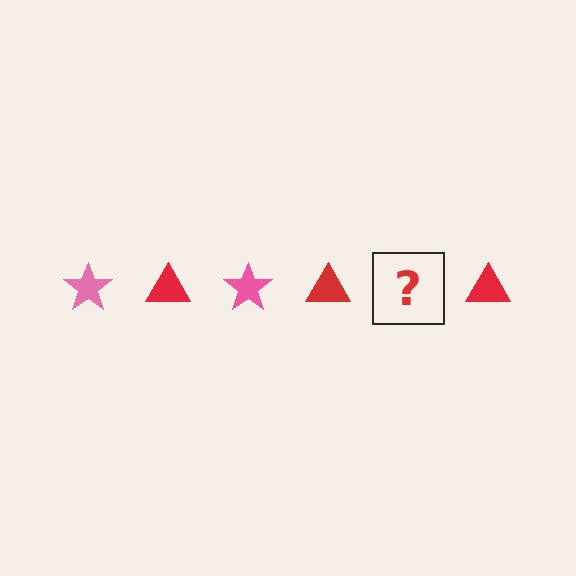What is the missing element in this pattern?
The missing element is a pink star.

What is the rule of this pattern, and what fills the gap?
The rule is that the pattern alternates between pink star and red triangle. The gap should be filled with a pink star.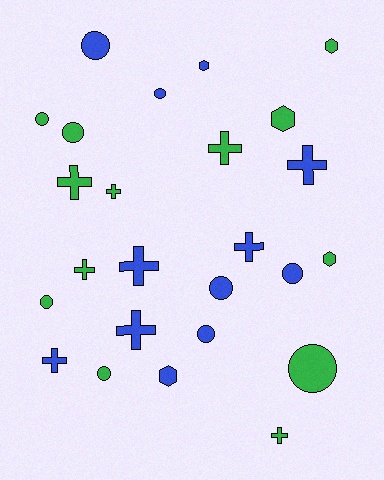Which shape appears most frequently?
Circle, with 10 objects.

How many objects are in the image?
There are 25 objects.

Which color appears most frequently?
Green, with 13 objects.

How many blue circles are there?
There are 5 blue circles.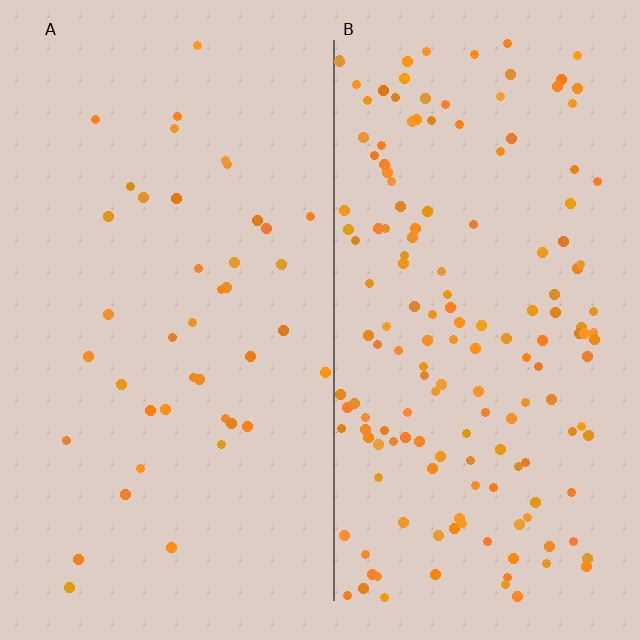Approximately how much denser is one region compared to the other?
Approximately 3.9× — region B over region A.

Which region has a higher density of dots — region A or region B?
B (the right).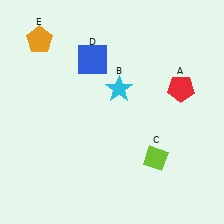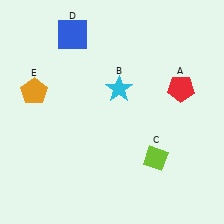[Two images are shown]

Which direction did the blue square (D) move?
The blue square (D) moved up.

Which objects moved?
The objects that moved are: the blue square (D), the orange pentagon (E).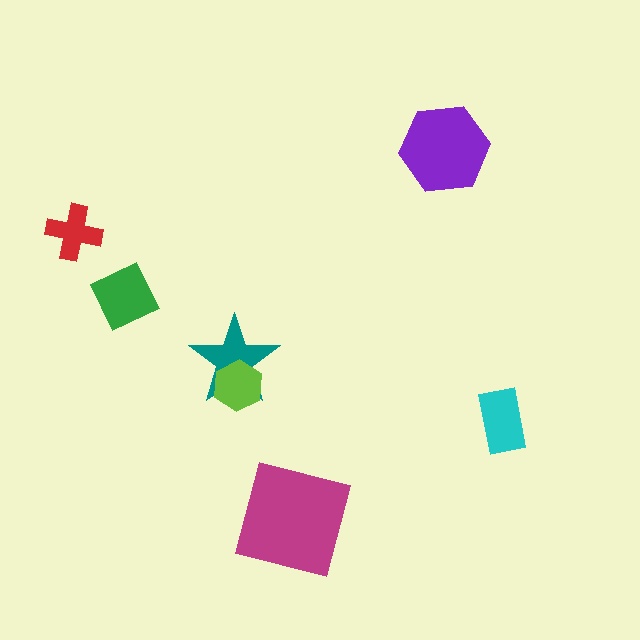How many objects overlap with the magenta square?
0 objects overlap with the magenta square.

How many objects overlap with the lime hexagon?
1 object overlaps with the lime hexagon.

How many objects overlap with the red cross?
0 objects overlap with the red cross.